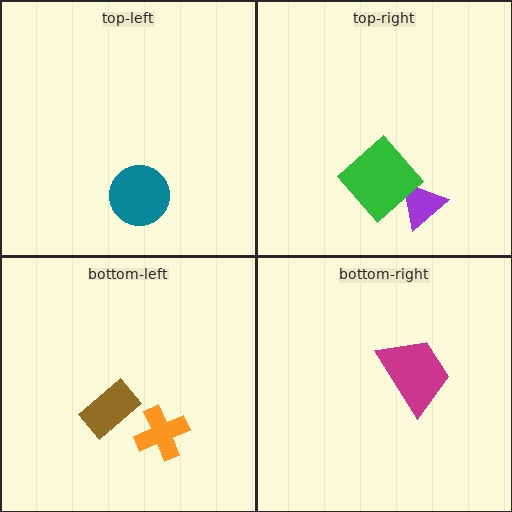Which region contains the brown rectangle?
The bottom-left region.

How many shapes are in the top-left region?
1.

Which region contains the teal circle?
The top-left region.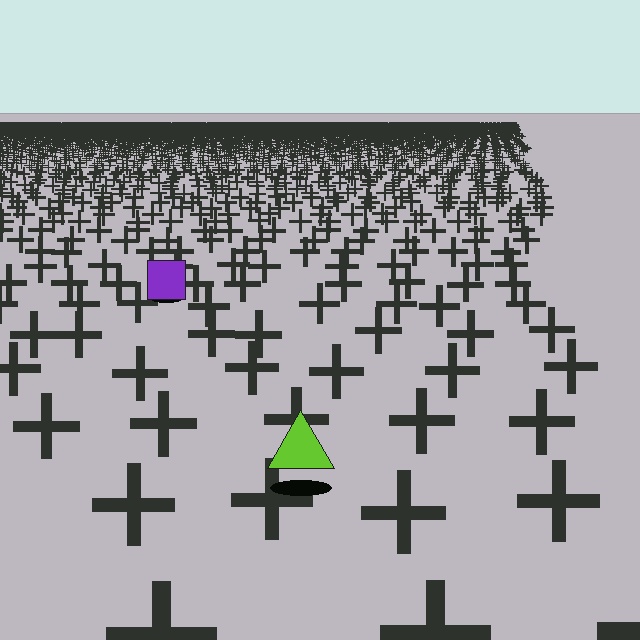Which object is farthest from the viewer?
The purple square is farthest from the viewer. It appears smaller and the ground texture around it is denser.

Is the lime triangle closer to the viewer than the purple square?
Yes. The lime triangle is closer — you can tell from the texture gradient: the ground texture is coarser near it.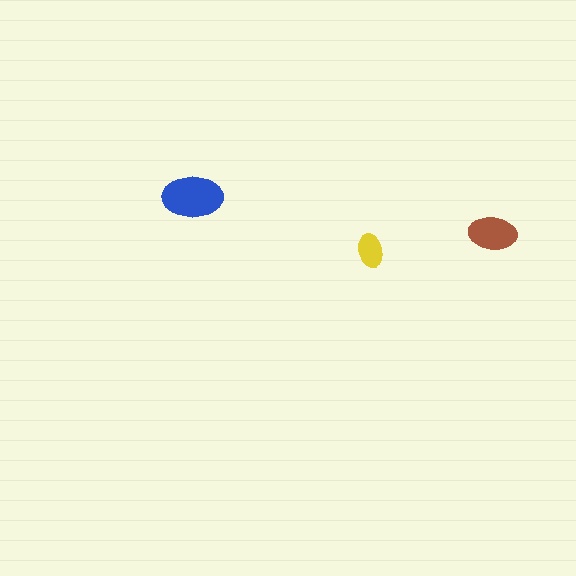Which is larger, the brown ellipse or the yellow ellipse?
The brown one.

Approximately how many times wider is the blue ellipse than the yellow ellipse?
About 2 times wider.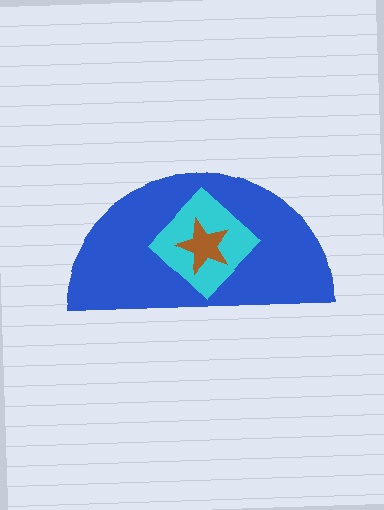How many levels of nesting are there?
3.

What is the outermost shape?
The blue semicircle.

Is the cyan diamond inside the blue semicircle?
Yes.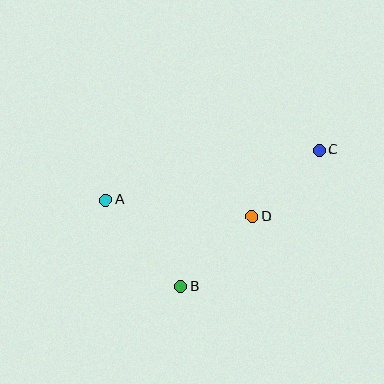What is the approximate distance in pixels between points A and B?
The distance between A and B is approximately 114 pixels.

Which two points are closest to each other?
Points C and D are closest to each other.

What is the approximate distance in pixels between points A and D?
The distance between A and D is approximately 148 pixels.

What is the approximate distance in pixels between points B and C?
The distance between B and C is approximately 195 pixels.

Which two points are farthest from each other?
Points A and C are farthest from each other.